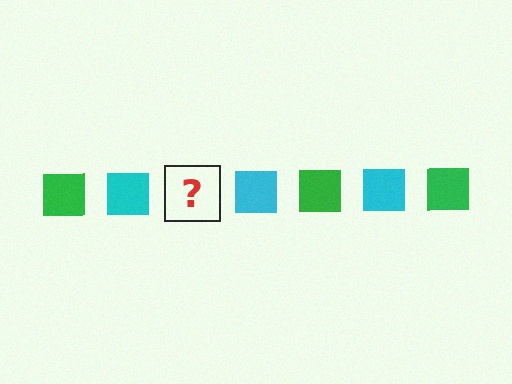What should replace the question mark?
The question mark should be replaced with a green square.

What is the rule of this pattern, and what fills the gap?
The rule is that the pattern cycles through green, cyan squares. The gap should be filled with a green square.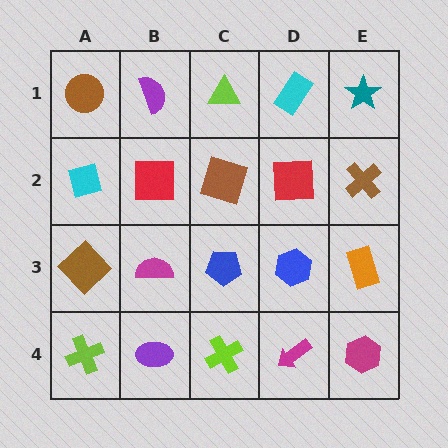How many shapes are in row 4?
5 shapes.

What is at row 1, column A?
A brown circle.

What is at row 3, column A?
A brown diamond.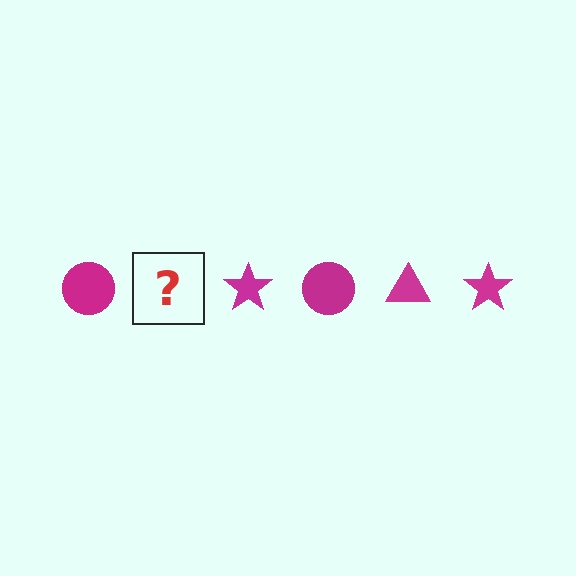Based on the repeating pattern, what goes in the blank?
The blank should be a magenta triangle.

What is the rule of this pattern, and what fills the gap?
The rule is that the pattern cycles through circle, triangle, star shapes in magenta. The gap should be filled with a magenta triangle.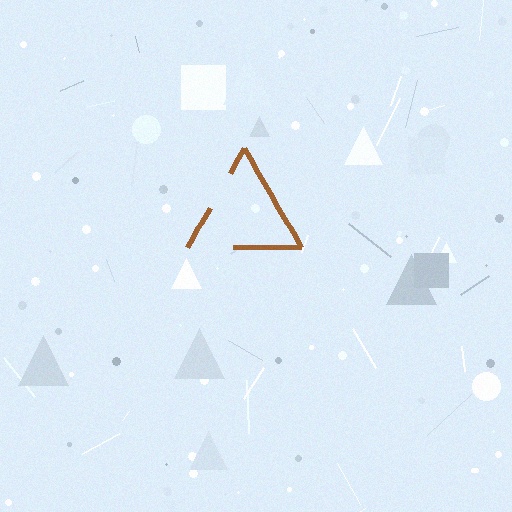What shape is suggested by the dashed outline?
The dashed outline suggests a triangle.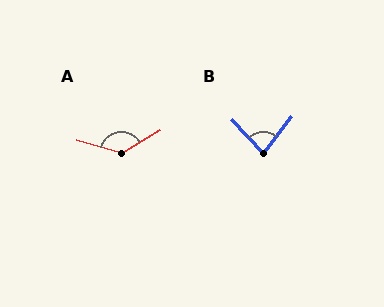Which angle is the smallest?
B, at approximately 81 degrees.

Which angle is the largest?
A, at approximately 133 degrees.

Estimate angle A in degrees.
Approximately 133 degrees.